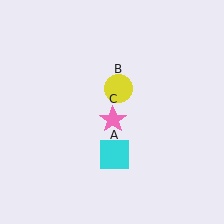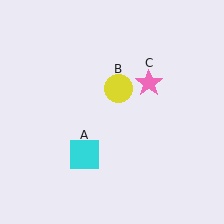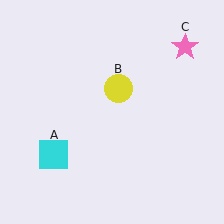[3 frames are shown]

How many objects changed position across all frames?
2 objects changed position: cyan square (object A), pink star (object C).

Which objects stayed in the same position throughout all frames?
Yellow circle (object B) remained stationary.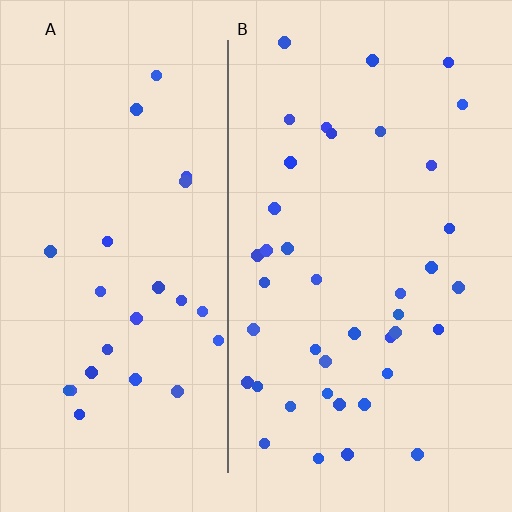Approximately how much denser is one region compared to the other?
Approximately 1.6× — region B over region A.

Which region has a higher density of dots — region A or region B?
B (the right).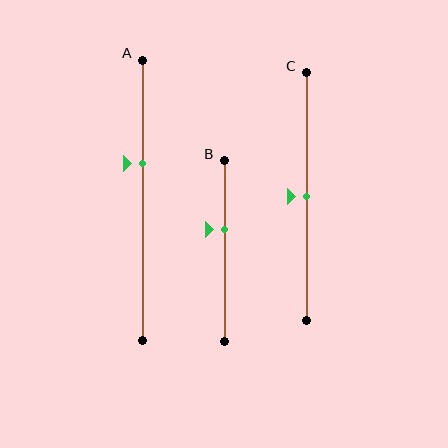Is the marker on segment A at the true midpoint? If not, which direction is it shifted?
No, the marker on segment A is shifted upward by about 13% of the segment length.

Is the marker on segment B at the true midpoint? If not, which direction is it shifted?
No, the marker on segment B is shifted upward by about 12% of the segment length.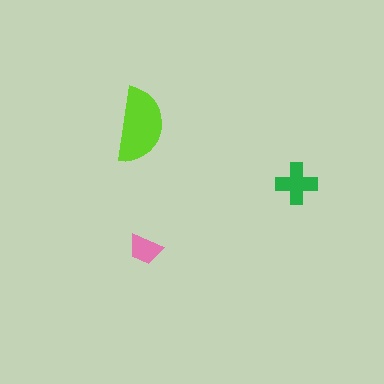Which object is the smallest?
The pink trapezoid.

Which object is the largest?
The lime semicircle.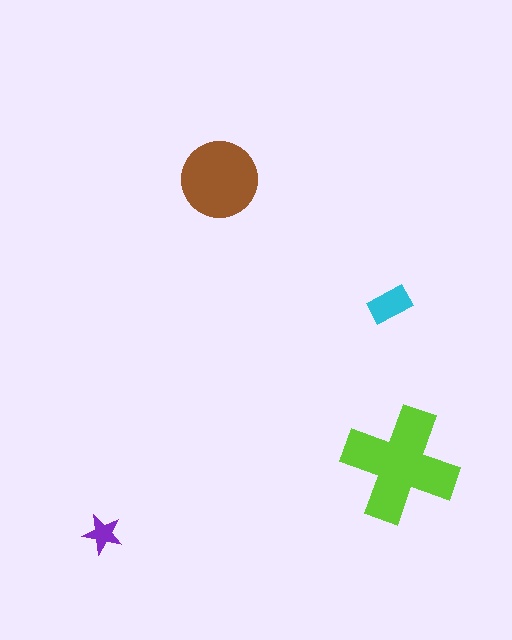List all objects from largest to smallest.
The lime cross, the brown circle, the cyan rectangle, the purple star.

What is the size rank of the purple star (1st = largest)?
4th.